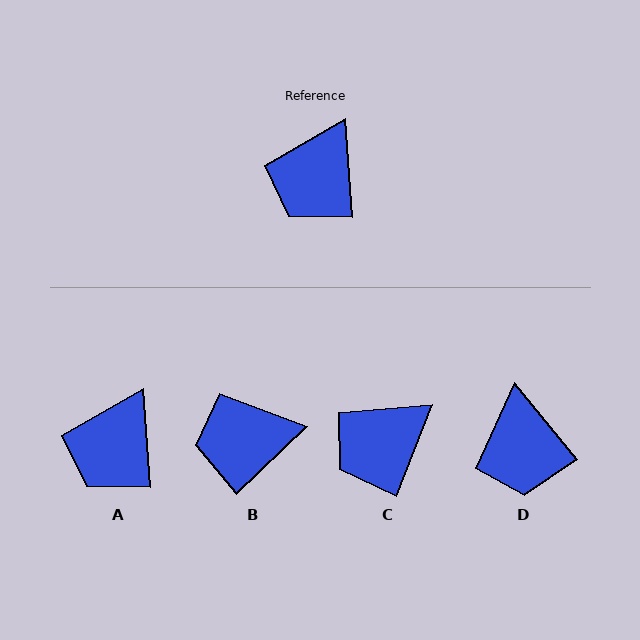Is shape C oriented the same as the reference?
No, it is off by about 25 degrees.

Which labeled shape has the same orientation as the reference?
A.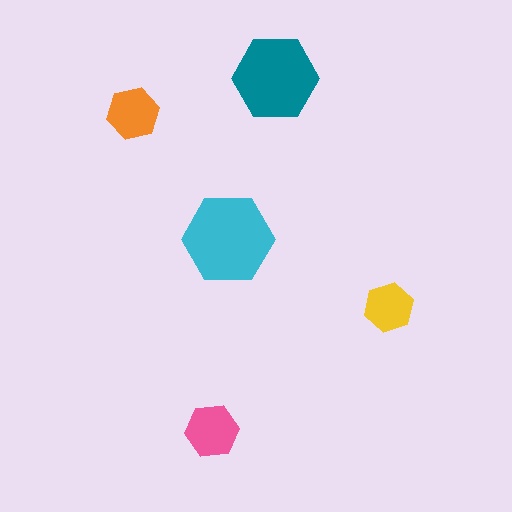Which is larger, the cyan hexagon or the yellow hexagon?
The cyan one.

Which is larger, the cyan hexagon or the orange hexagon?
The cyan one.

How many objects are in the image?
There are 5 objects in the image.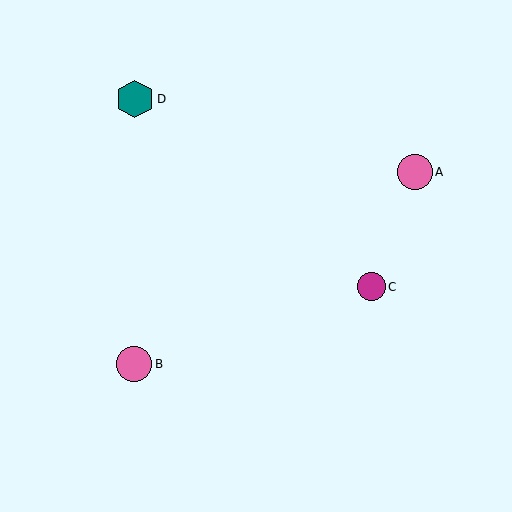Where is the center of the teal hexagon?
The center of the teal hexagon is at (135, 99).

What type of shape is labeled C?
Shape C is a magenta circle.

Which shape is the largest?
The teal hexagon (labeled D) is the largest.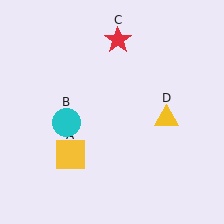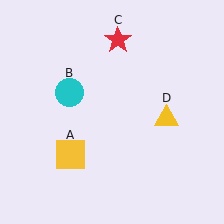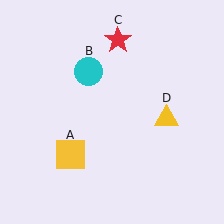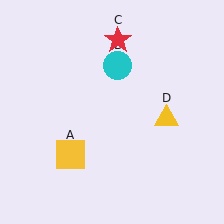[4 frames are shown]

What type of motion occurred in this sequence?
The cyan circle (object B) rotated clockwise around the center of the scene.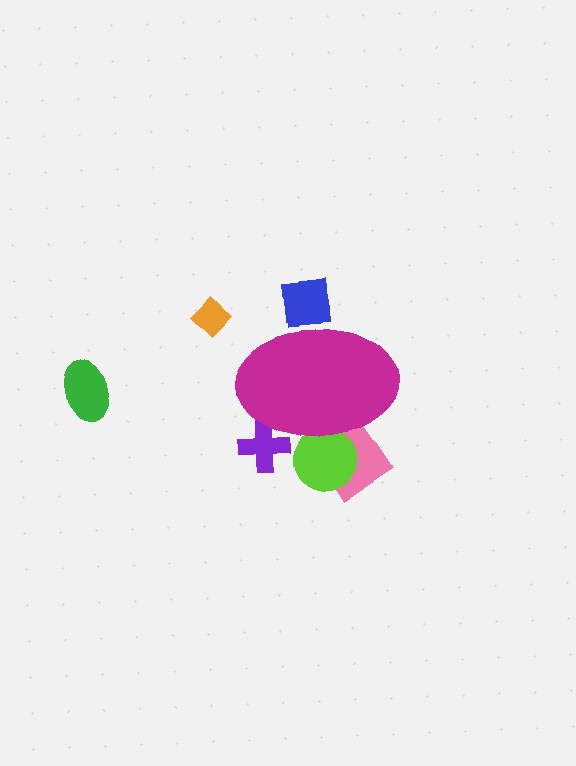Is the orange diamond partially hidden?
No, the orange diamond is fully visible.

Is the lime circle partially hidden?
Yes, the lime circle is partially hidden behind the magenta ellipse.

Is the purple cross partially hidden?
Yes, the purple cross is partially hidden behind the magenta ellipse.